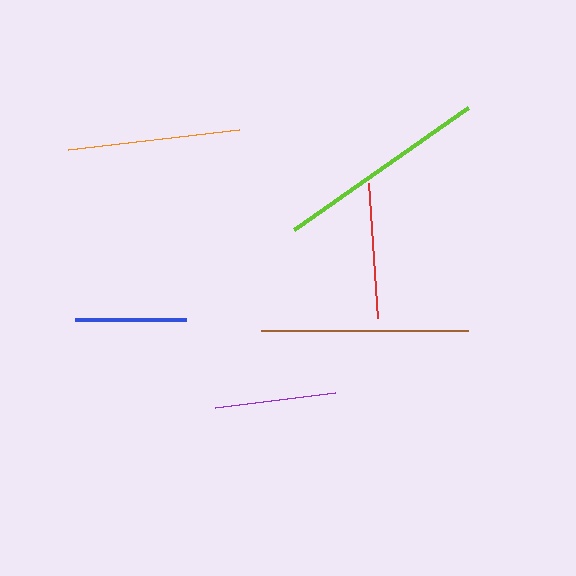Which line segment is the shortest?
The blue line is the shortest at approximately 110 pixels.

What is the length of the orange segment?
The orange segment is approximately 171 pixels long.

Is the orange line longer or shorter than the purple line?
The orange line is longer than the purple line.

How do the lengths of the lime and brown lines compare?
The lime and brown lines are approximately the same length.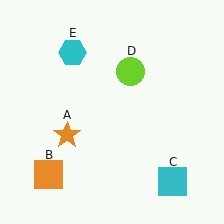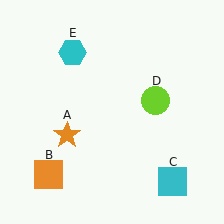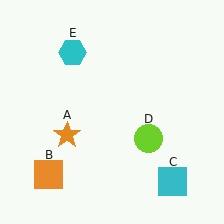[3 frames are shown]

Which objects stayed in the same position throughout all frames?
Orange star (object A) and orange square (object B) and cyan square (object C) and cyan hexagon (object E) remained stationary.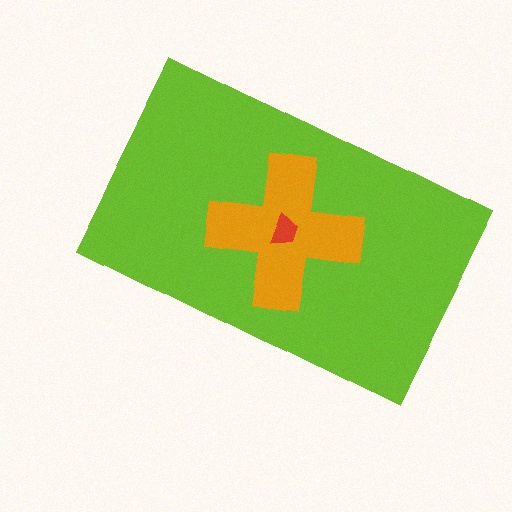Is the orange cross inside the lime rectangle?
Yes.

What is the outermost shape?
The lime rectangle.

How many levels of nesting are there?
3.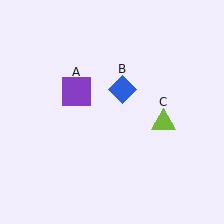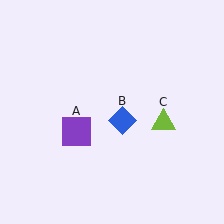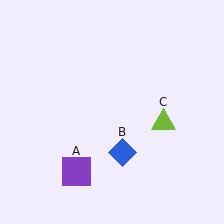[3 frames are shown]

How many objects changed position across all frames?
2 objects changed position: purple square (object A), blue diamond (object B).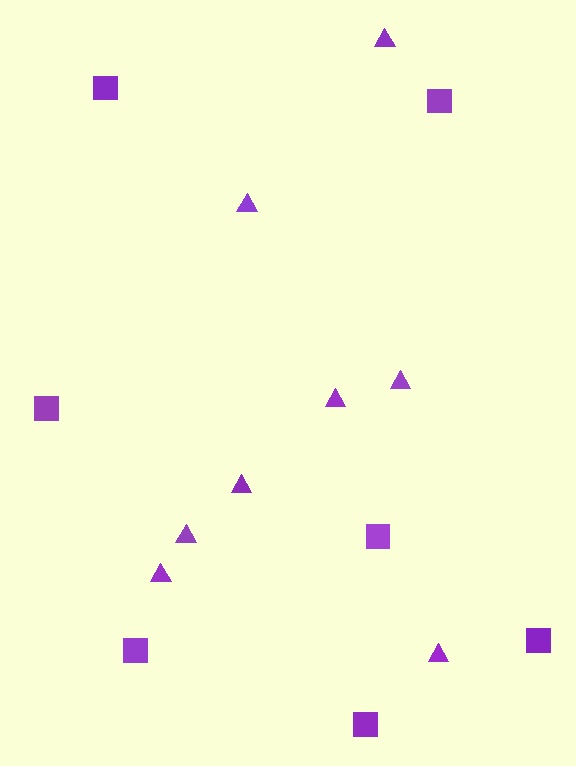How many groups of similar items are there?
There are 2 groups: one group of triangles (8) and one group of squares (7).